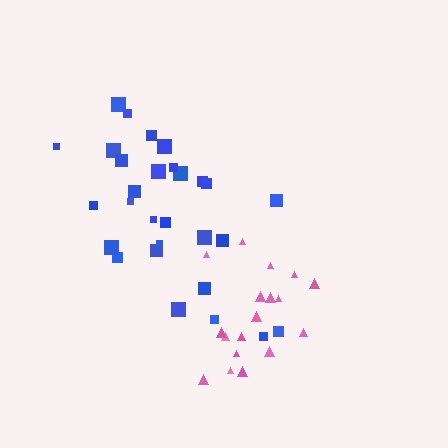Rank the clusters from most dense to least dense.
pink, blue.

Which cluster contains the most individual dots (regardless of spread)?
Blue (29).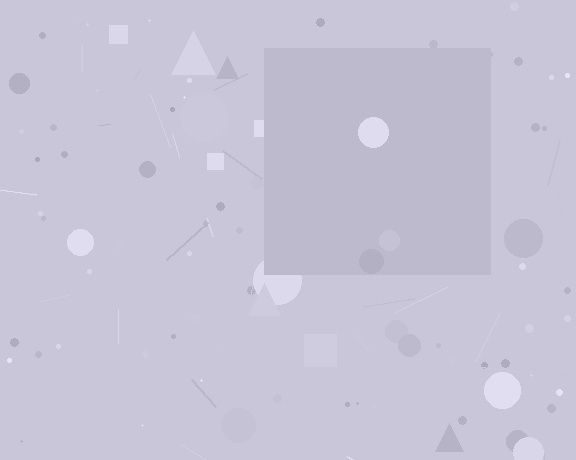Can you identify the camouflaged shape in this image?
The camouflaged shape is a square.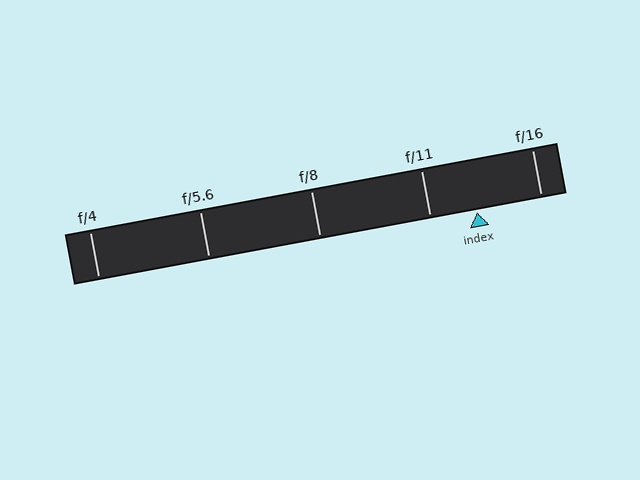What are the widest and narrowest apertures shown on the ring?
The widest aperture shown is f/4 and the narrowest is f/16.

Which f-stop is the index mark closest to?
The index mark is closest to f/11.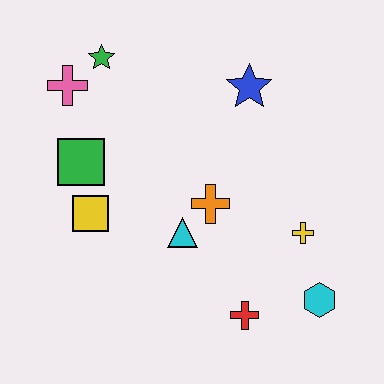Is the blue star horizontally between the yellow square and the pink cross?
No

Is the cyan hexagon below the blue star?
Yes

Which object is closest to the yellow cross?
The cyan hexagon is closest to the yellow cross.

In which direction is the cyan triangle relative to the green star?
The cyan triangle is below the green star.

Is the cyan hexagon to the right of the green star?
Yes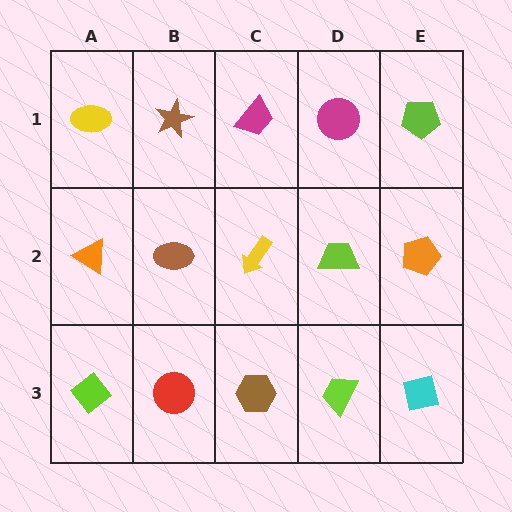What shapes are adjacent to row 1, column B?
A brown ellipse (row 2, column B), a yellow ellipse (row 1, column A), a magenta trapezoid (row 1, column C).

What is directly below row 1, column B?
A brown ellipse.